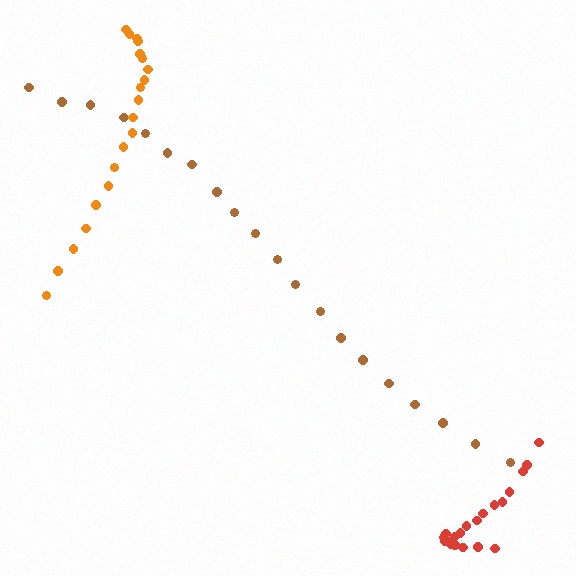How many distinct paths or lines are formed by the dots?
There are 3 distinct paths.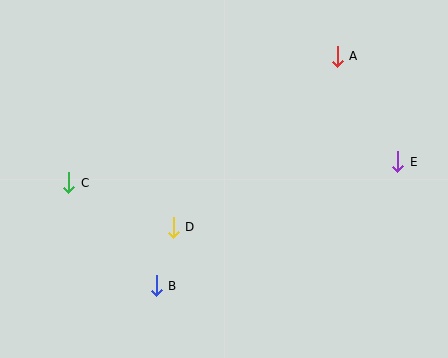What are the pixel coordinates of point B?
Point B is at (156, 286).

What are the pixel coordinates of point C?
Point C is at (69, 183).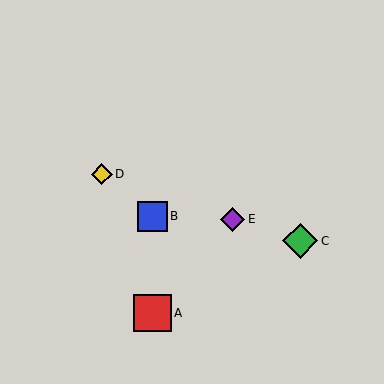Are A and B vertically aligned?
Yes, both are at x≈153.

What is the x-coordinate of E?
Object E is at x≈232.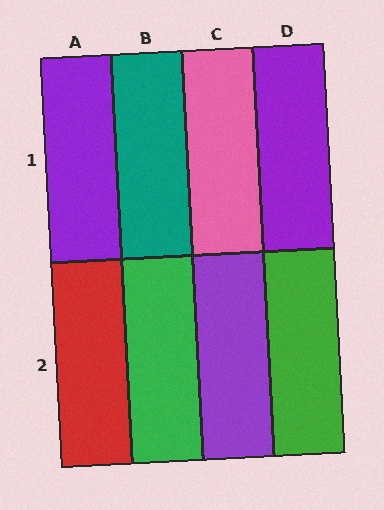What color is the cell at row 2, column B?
Green.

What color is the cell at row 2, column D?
Green.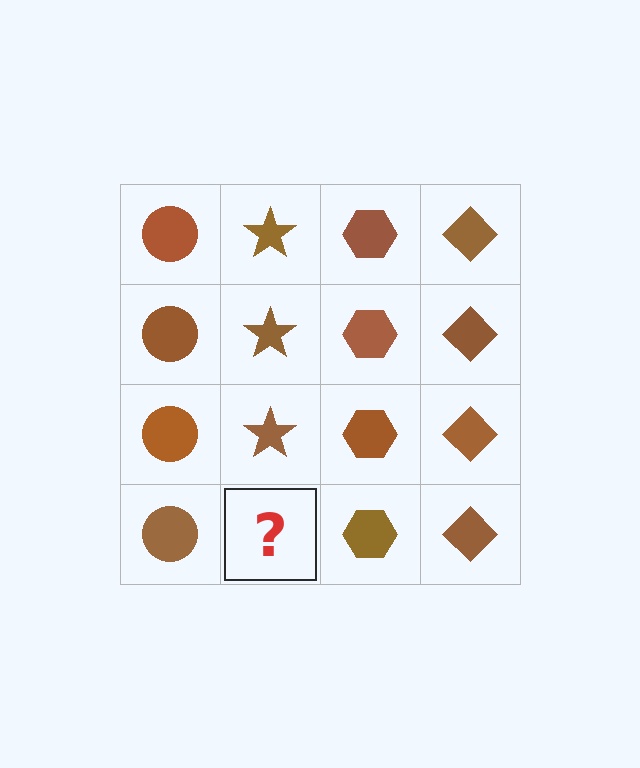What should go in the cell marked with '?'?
The missing cell should contain a brown star.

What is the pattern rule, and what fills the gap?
The rule is that each column has a consistent shape. The gap should be filled with a brown star.